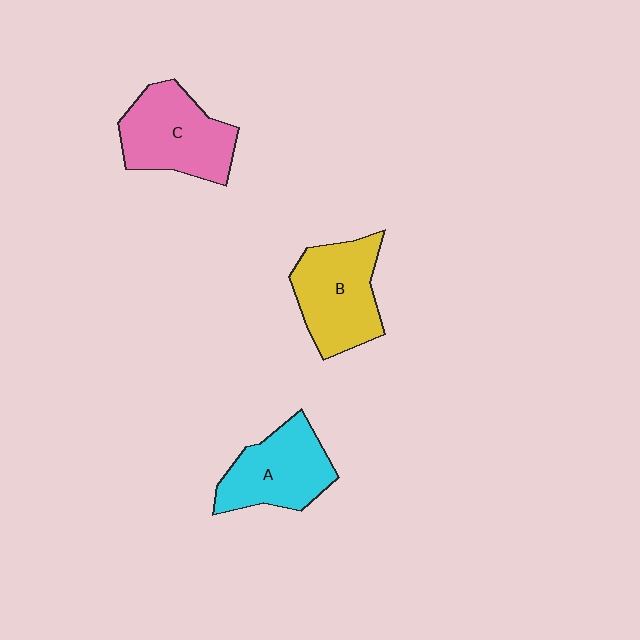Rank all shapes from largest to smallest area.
From largest to smallest: C (pink), B (yellow), A (cyan).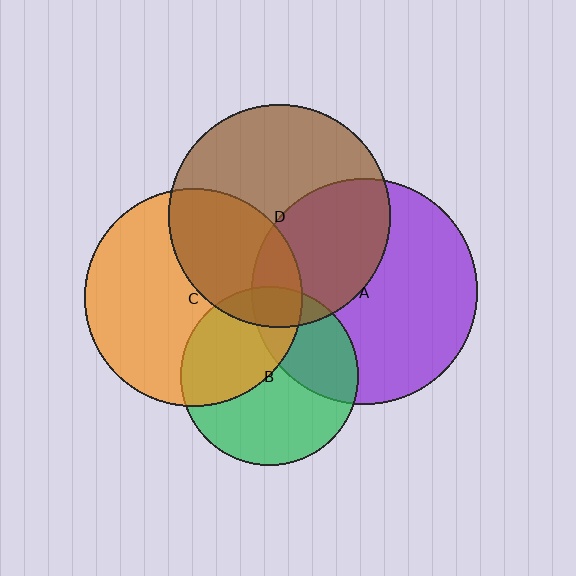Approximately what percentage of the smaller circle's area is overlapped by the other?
Approximately 40%.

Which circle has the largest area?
Circle A (purple).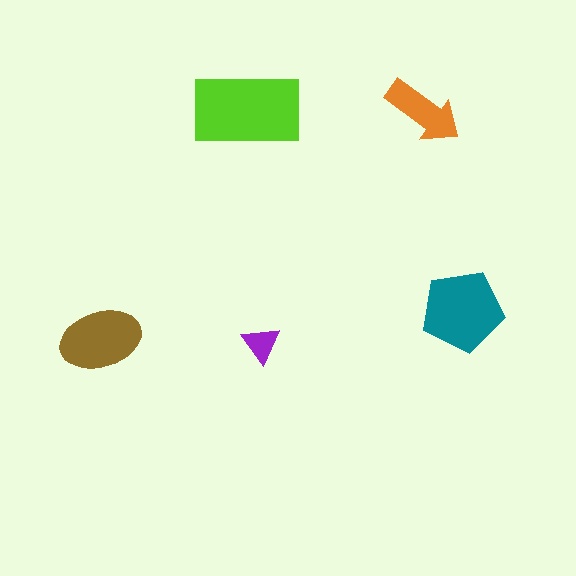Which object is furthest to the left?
The brown ellipse is leftmost.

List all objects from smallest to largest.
The purple triangle, the orange arrow, the brown ellipse, the teal pentagon, the lime rectangle.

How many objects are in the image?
There are 5 objects in the image.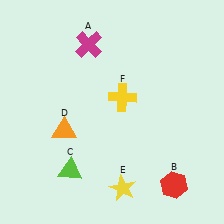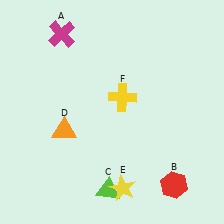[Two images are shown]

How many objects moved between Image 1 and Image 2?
2 objects moved between the two images.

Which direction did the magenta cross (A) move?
The magenta cross (A) moved left.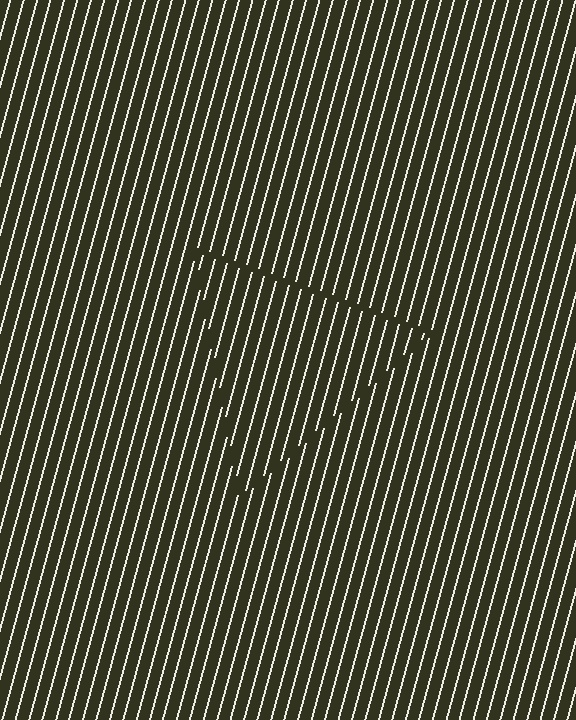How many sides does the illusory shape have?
3 sides — the line-ends trace a triangle.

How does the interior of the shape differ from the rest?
The interior of the shape contains the same grating, shifted by half a period — the contour is defined by the phase discontinuity where line-ends from the inner and outer gratings abut.